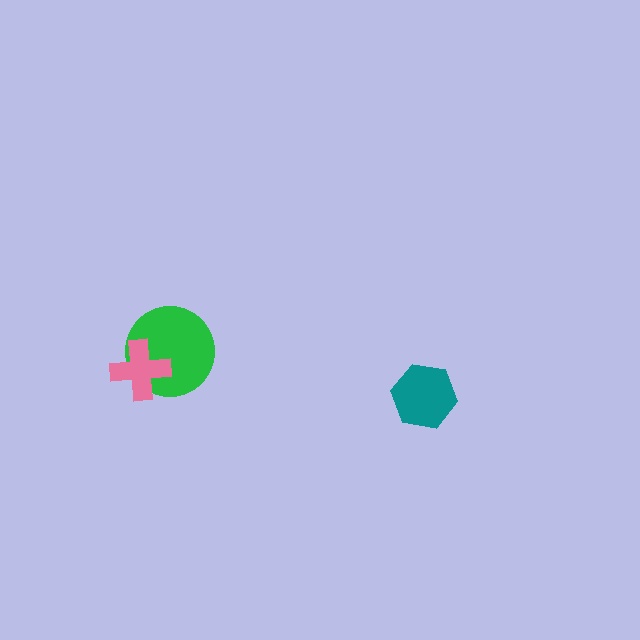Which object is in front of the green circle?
The pink cross is in front of the green circle.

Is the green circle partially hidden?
Yes, it is partially covered by another shape.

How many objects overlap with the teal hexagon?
0 objects overlap with the teal hexagon.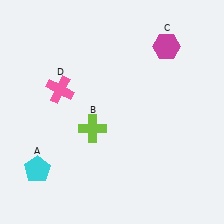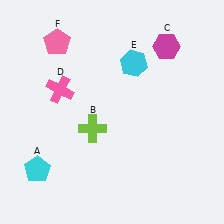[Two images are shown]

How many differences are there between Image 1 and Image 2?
There are 2 differences between the two images.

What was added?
A cyan hexagon (E), a pink pentagon (F) were added in Image 2.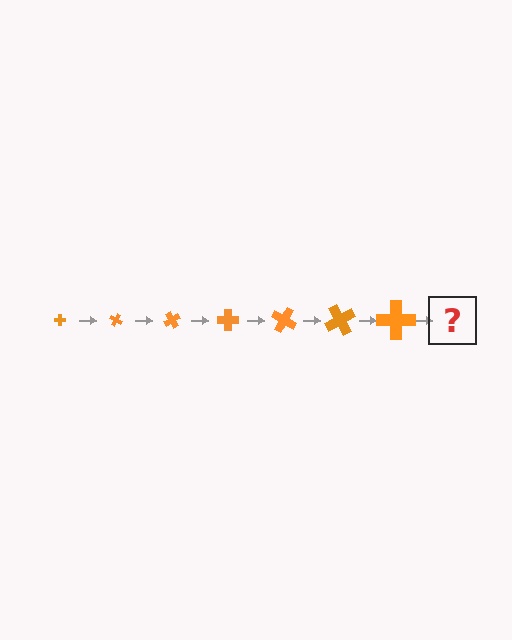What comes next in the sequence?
The next element should be a cross, larger than the previous one and rotated 210 degrees from the start.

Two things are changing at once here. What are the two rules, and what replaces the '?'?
The two rules are that the cross grows larger each step and it rotates 30 degrees each step. The '?' should be a cross, larger than the previous one and rotated 210 degrees from the start.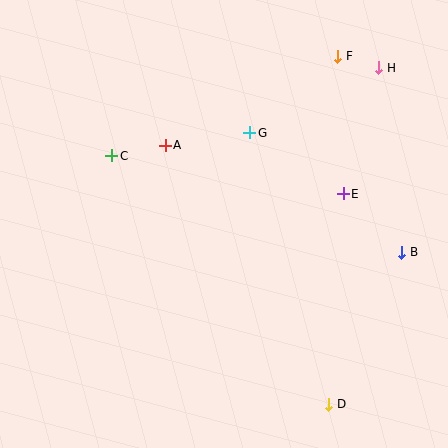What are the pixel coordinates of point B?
Point B is at (402, 252).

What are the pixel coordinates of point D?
Point D is at (329, 404).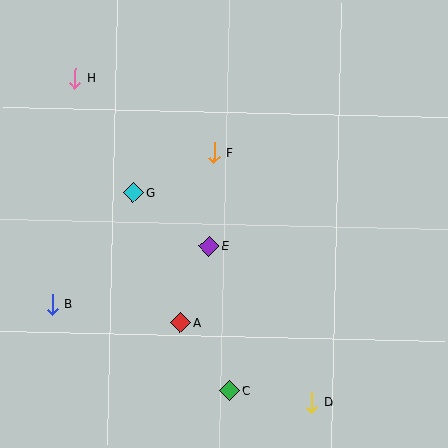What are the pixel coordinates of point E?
Point E is at (209, 246).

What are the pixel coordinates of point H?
Point H is at (75, 78).